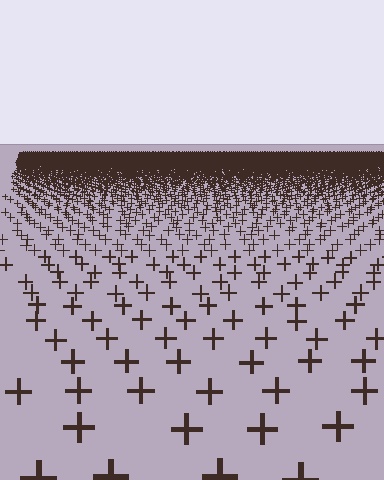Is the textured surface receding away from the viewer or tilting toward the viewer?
The surface is receding away from the viewer. Texture elements get smaller and denser toward the top.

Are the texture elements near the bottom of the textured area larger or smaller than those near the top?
Larger. Near the bottom, elements are closer to the viewer and appear at a bigger on-screen size.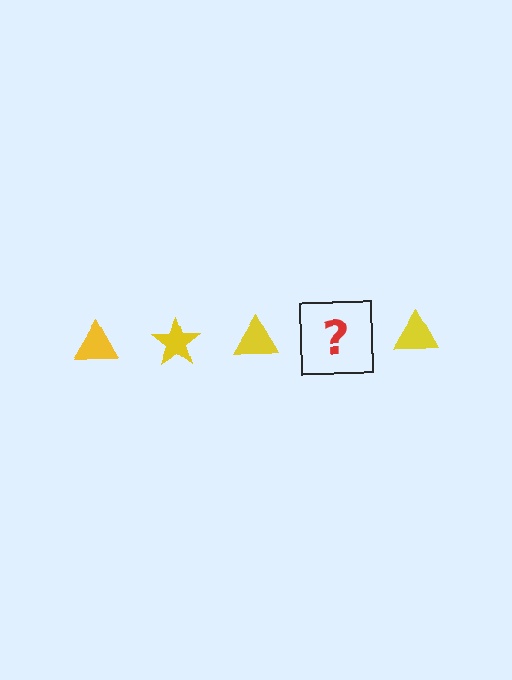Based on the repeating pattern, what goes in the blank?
The blank should be a yellow star.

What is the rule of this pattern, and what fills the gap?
The rule is that the pattern cycles through triangle, star shapes in yellow. The gap should be filled with a yellow star.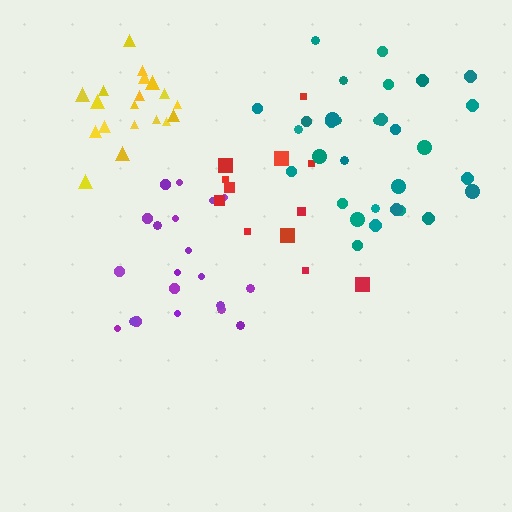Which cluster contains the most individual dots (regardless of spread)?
Teal (32).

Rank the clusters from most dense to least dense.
yellow, teal, purple, red.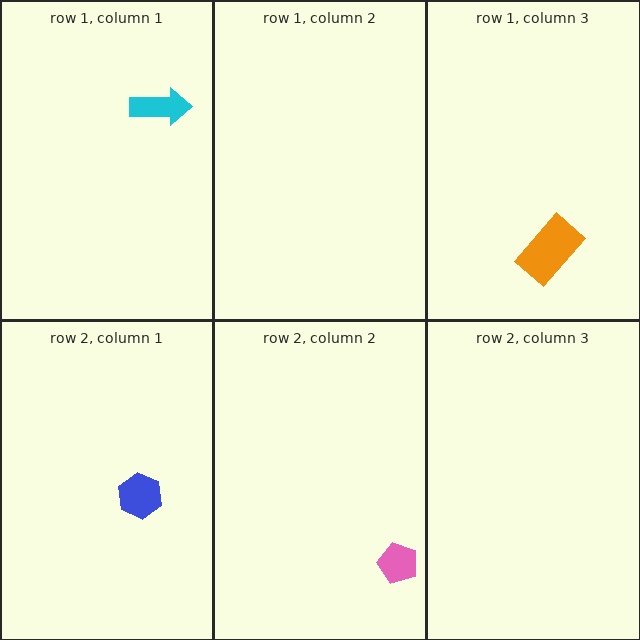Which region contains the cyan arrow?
The row 1, column 1 region.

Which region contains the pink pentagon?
The row 2, column 2 region.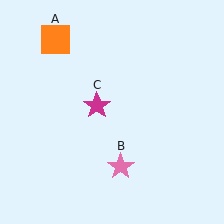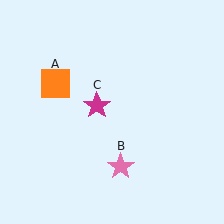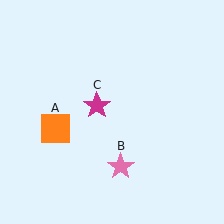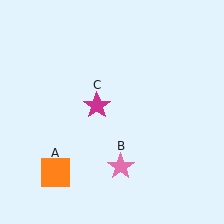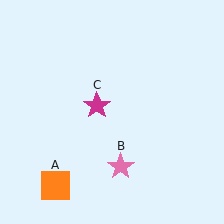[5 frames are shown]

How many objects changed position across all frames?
1 object changed position: orange square (object A).